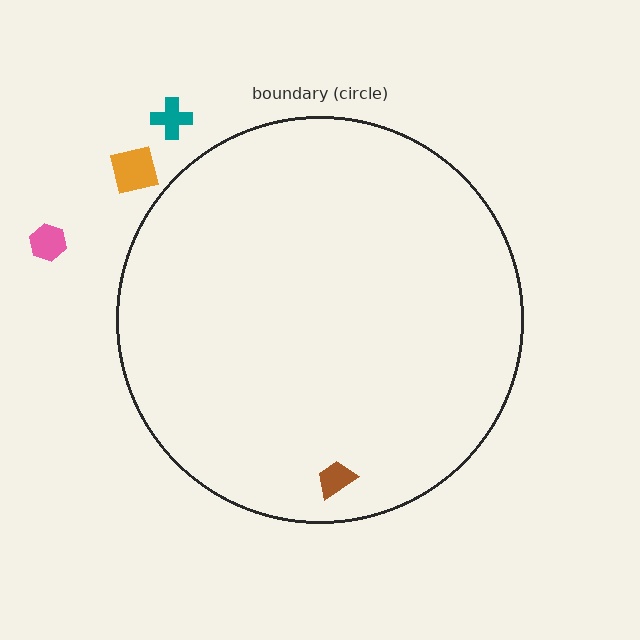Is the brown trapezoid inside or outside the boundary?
Inside.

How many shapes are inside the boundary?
1 inside, 3 outside.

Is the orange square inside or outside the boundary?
Outside.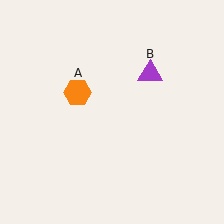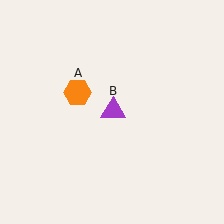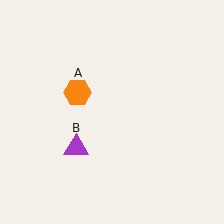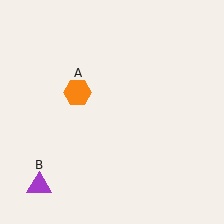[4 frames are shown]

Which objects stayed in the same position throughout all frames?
Orange hexagon (object A) remained stationary.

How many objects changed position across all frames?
1 object changed position: purple triangle (object B).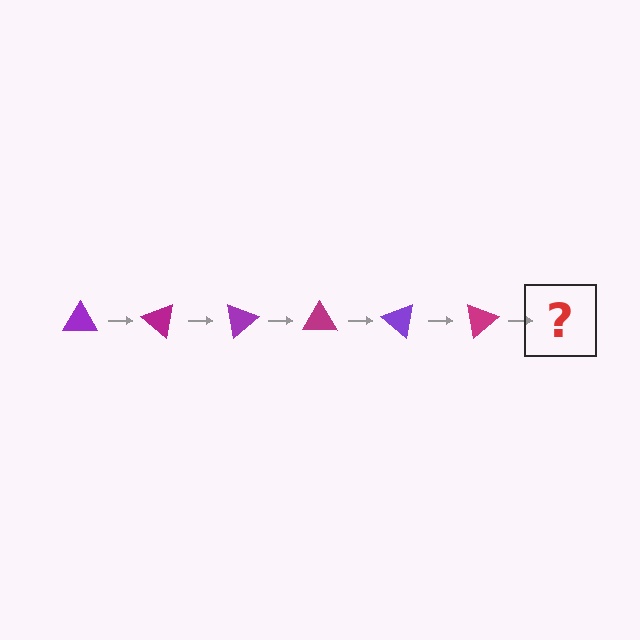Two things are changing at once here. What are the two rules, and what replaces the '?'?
The two rules are that it rotates 40 degrees each step and the color cycles through purple and magenta. The '?' should be a purple triangle, rotated 240 degrees from the start.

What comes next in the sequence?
The next element should be a purple triangle, rotated 240 degrees from the start.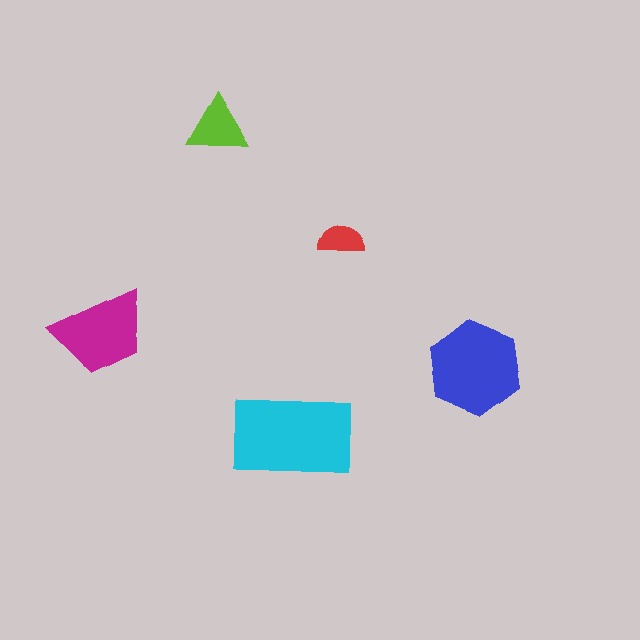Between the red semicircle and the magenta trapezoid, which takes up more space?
The magenta trapezoid.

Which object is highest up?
The lime triangle is topmost.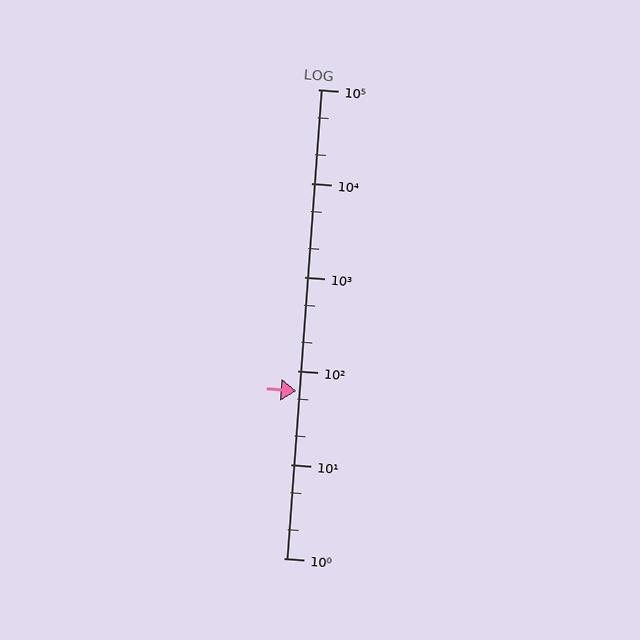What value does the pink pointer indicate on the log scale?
The pointer indicates approximately 61.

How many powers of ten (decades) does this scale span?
The scale spans 5 decades, from 1 to 100000.